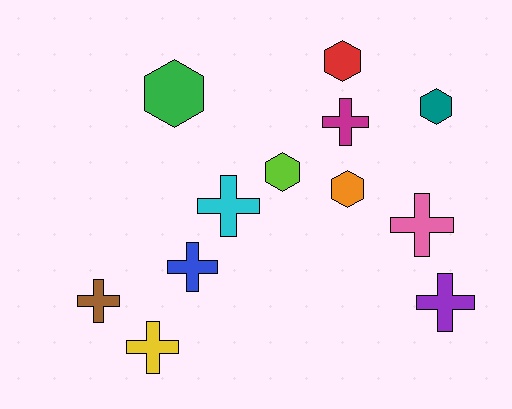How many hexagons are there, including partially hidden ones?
There are 5 hexagons.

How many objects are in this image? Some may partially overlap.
There are 12 objects.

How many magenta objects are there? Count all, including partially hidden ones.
There is 1 magenta object.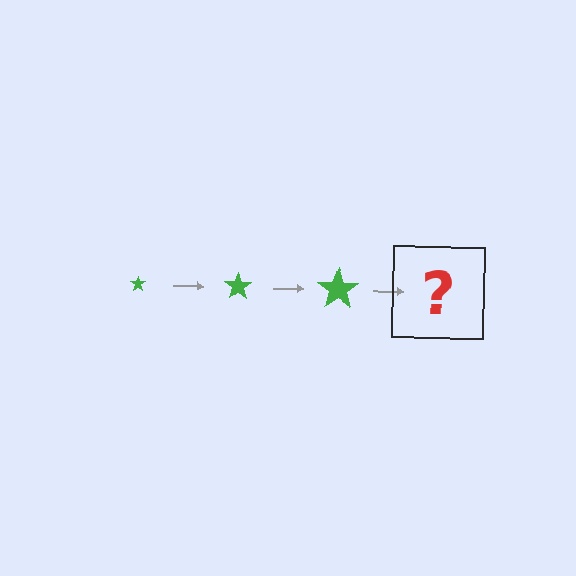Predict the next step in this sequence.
The next step is a green star, larger than the previous one.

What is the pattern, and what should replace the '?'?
The pattern is that the star gets progressively larger each step. The '?' should be a green star, larger than the previous one.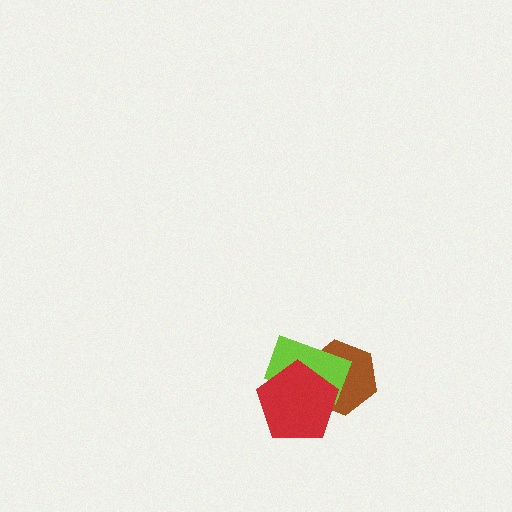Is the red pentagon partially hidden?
No, no other shape covers it.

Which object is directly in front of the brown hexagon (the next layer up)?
The lime rectangle is directly in front of the brown hexagon.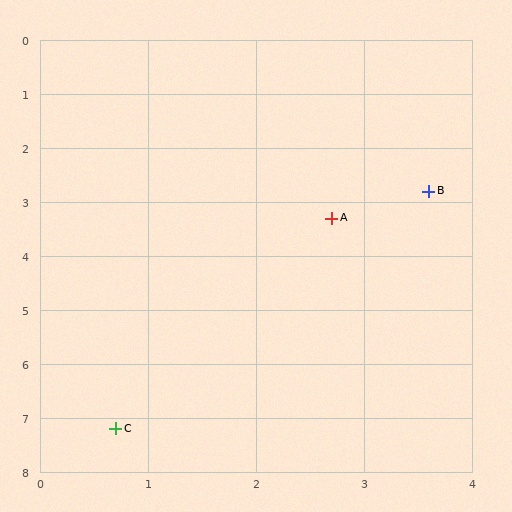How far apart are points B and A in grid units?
Points B and A are about 1.0 grid units apart.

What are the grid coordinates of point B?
Point B is at approximately (3.6, 2.8).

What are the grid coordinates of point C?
Point C is at approximately (0.7, 7.2).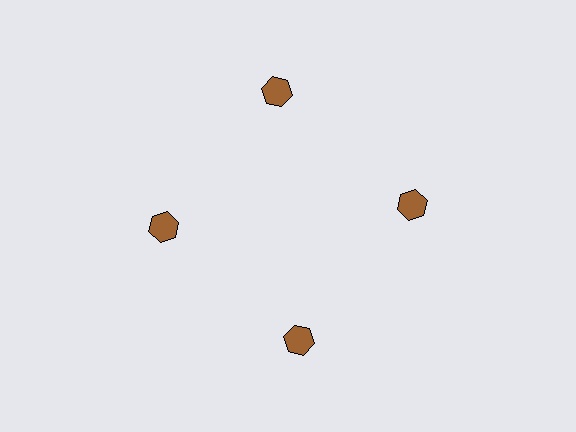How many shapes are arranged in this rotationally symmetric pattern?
There are 4 shapes, arranged in 4 groups of 1.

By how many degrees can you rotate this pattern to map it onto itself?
The pattern maps onto itself every 90 degrees of rotation.